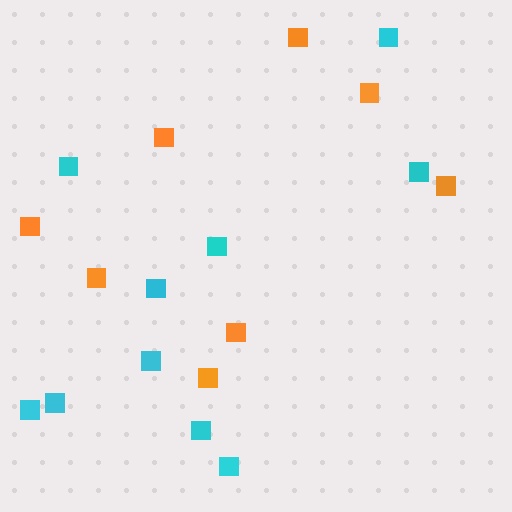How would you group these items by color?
There are 2 groups: one group of orange squares (8) and one group of cyan squares (10).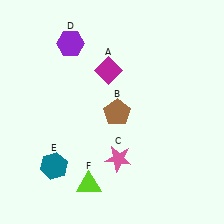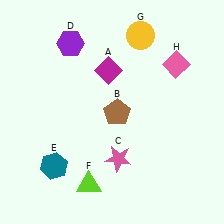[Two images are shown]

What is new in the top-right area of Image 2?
A yellow circle (G) was added in the top-right area of Image 2.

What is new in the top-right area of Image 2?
A pink diamond (H) was added in the top-right area of Image 2.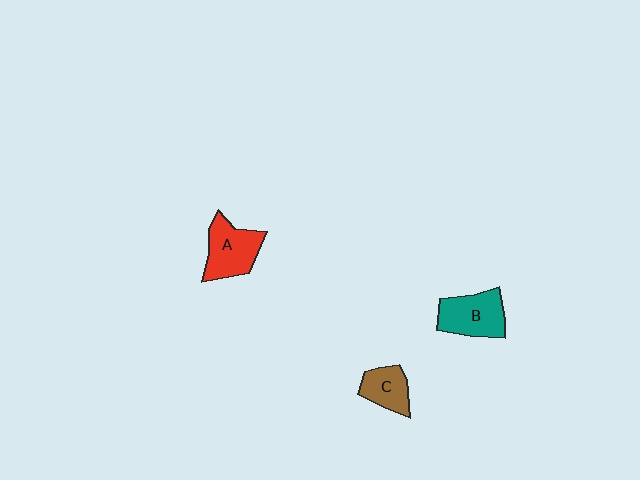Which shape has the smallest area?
Shape C (brown).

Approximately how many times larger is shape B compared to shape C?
Approximately 1.5 times.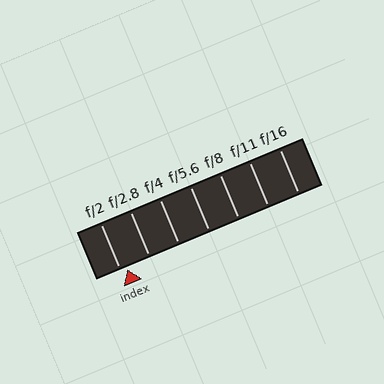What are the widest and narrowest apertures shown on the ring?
The widest aperture shown is f/2 and the narrowest is f/16.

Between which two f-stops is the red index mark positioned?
The index mark is between f/2 and f/2.8.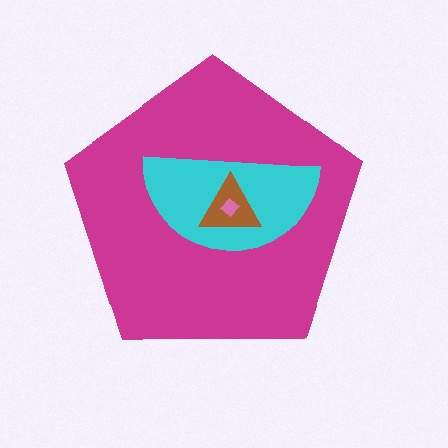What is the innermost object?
The pink diamond.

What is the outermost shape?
The magenta pentagon.